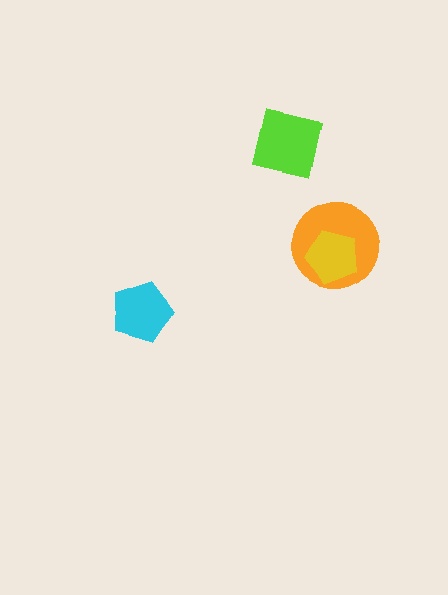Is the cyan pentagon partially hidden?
No, no other shape covers it.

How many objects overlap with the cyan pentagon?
0 objects overlap with the cyan pentagon.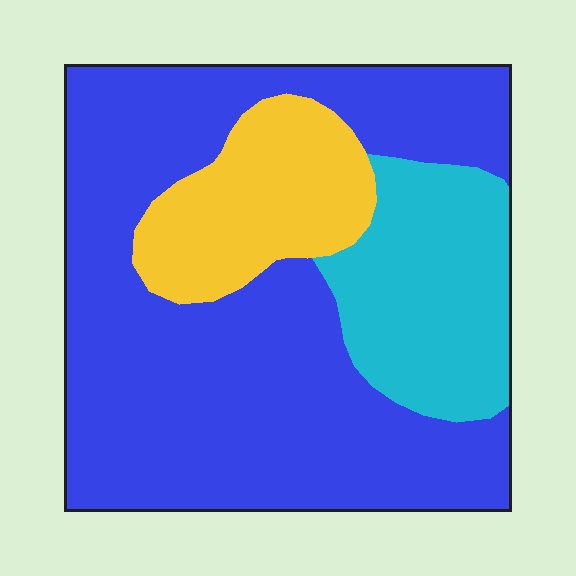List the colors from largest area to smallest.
From largest to smallest: blue, cyan, yellow.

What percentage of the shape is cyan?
Cyan takes up less than a quarter of the shape.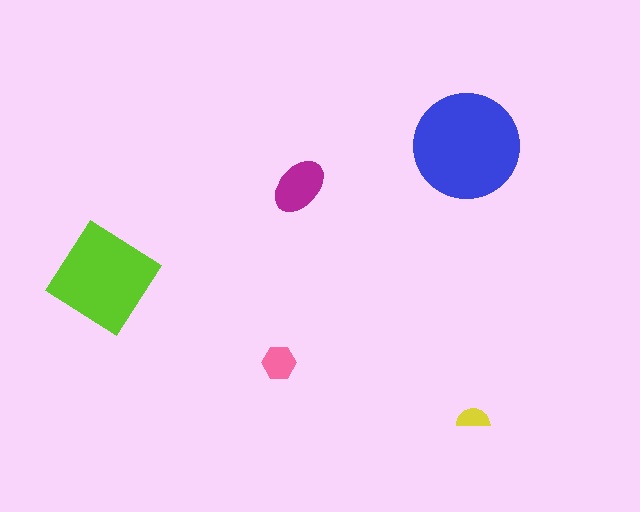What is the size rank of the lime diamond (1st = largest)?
2nd.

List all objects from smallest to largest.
The yellow semicircle, the pink hexagon, the magenta ellipse, the lime diamond, the blue circle.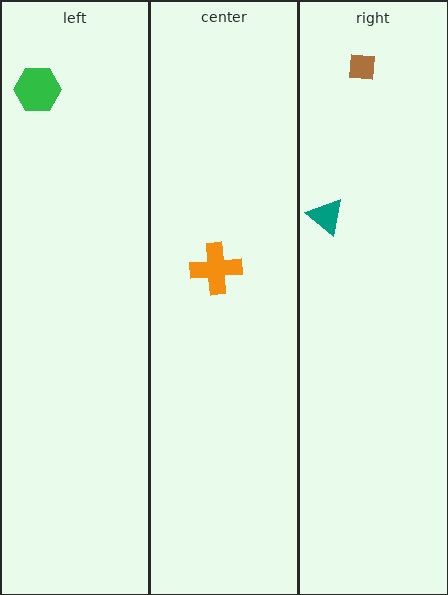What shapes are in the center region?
The orange cross.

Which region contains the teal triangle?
The right region.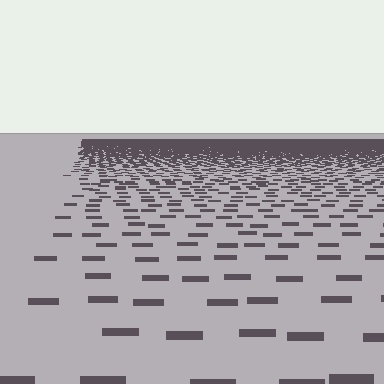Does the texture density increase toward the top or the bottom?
Density increases toward the top.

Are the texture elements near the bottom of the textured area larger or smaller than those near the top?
Larger. Near the bottom, elements are closer to the viewer and appear at a bigger on-screen size.